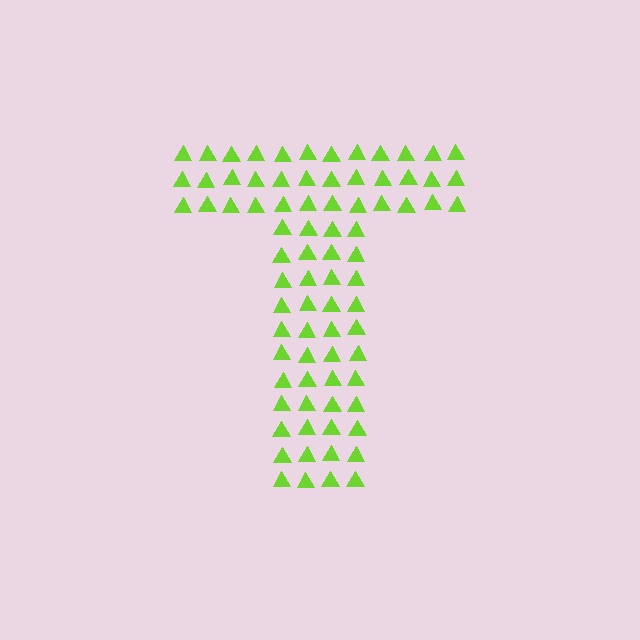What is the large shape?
The large shape is the letter T.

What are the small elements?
The small elements are triangles.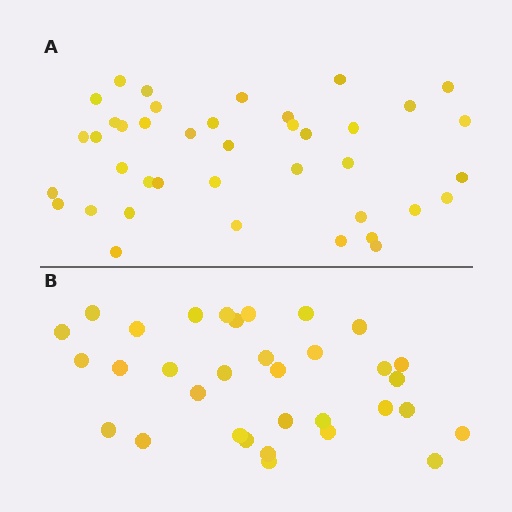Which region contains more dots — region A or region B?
Region A (the top region) has more dots.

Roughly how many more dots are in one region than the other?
Region A has roughly 8 or so more dots than region B.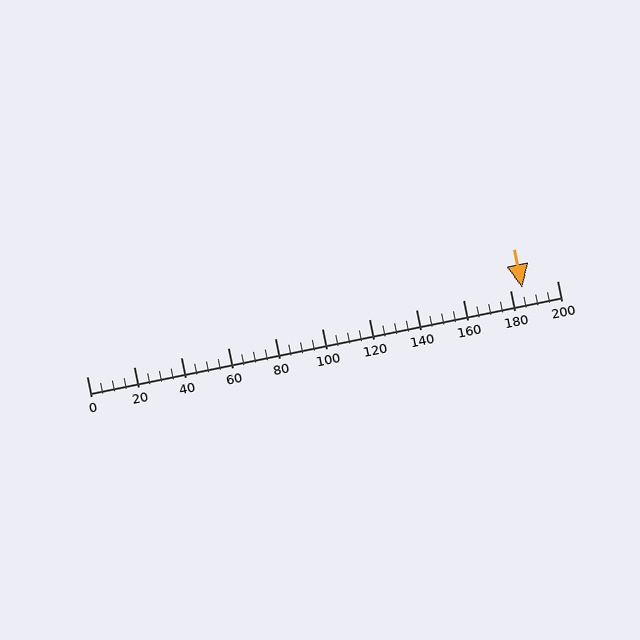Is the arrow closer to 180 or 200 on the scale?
The arrow is closer to 180.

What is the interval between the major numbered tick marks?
The major tick marks are spaced 20 units apart.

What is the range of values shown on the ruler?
The ruler shows values from 0 to 200.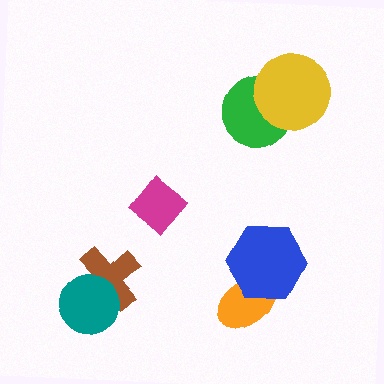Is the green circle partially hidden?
Yes, it is partially covered by another shape.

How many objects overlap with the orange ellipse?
1 object overlaps with the orange ellipse.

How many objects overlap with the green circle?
1 object overlaps with the green circle.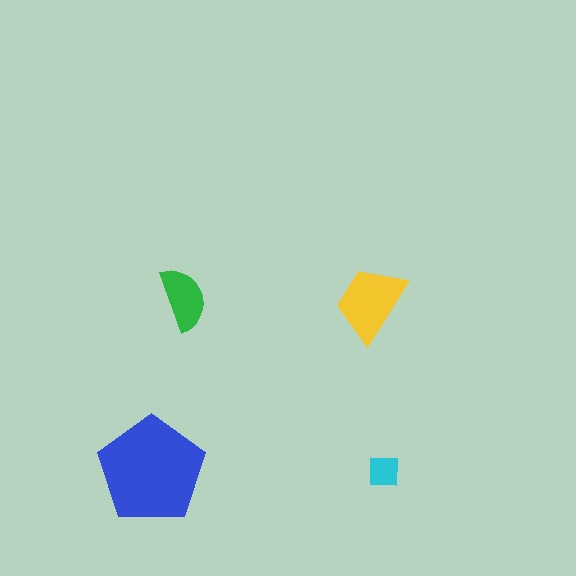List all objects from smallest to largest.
The cyan square, the green semicircle, the yellow trapezoid, the blue pentagon.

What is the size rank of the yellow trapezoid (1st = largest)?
2nd.